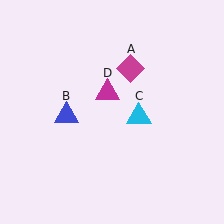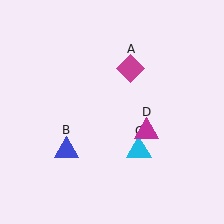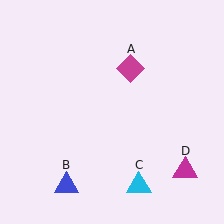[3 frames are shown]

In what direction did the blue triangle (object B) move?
The blue triangle (object B) moved down.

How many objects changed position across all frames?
3 objects changed position: blue triangle (object B), cyan triangle (object C), magenta triangle (object D).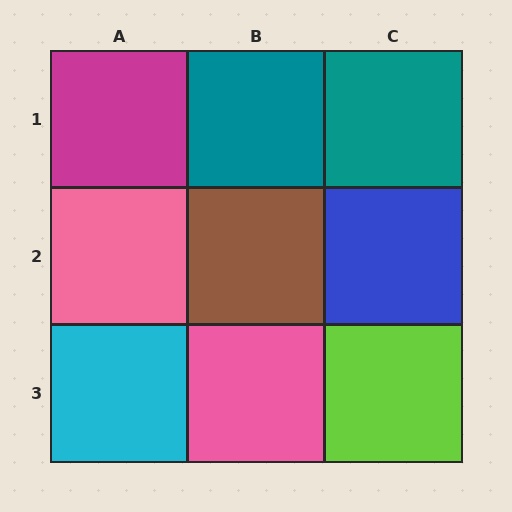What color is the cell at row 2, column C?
Blue.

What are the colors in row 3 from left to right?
Cyan, pink, lime.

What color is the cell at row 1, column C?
Teal.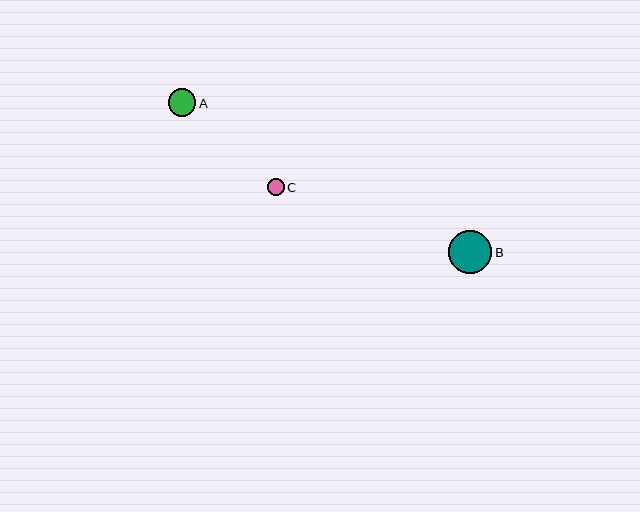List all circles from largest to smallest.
From largest to smallest: B, A, C.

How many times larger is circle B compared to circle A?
Circle B is approximately 1.6 times the size of circle A.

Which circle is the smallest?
Circle C is the smallest with a size of approximately 17 pixels.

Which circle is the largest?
Circle B is the largest with a size of approximately 44 pixels.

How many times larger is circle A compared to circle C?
Circle A is approximately 1.6 times the size of circle C.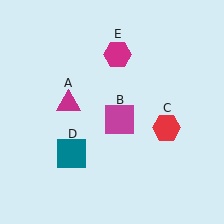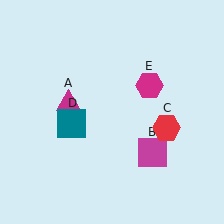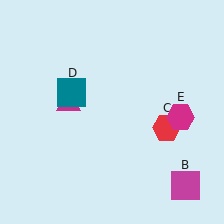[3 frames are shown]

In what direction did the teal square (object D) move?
The teal square (object D) moved up.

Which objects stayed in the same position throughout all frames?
Magenta triangle (object A) and red hexagon (object C) remained stationary.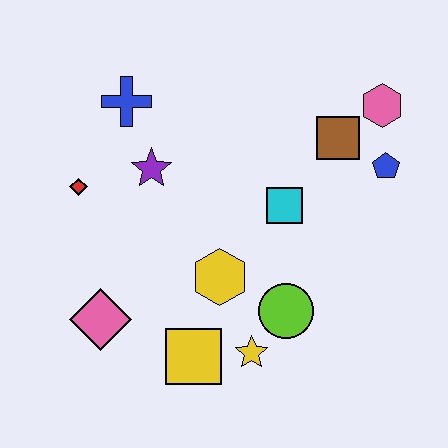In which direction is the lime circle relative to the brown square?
The lime circle is below the brown square.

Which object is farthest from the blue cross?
The yellow star is farthest from the blue cross.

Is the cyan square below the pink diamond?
No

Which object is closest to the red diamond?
The purple star is closest to the red diamond.